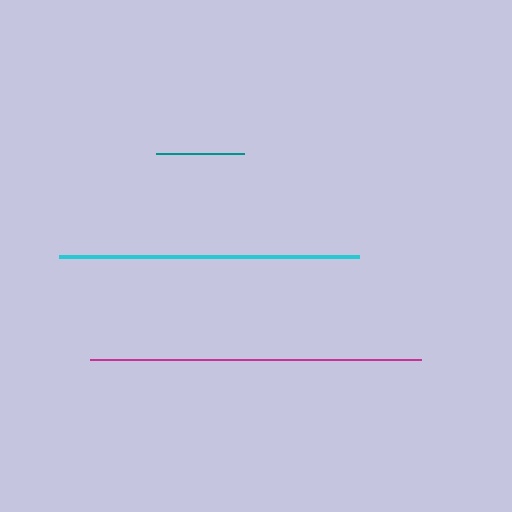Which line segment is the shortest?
The teal line is the shortest at approximately 88 pixels.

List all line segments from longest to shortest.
From longest to shortest: magenta, cyan, teal.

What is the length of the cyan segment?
The cyan segment is approximately 300 pixels long.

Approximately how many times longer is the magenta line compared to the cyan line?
The magenta line is approximately 1.1 times the length of the cyan line.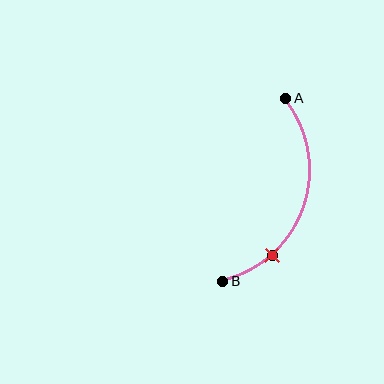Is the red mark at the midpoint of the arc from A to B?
No. The red mark lies on the arc but is closer to endpoint B. The arc midpoint would be at the point on the curve equidistant along the arc from both A and B.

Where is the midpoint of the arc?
The arc midpoint is the point on the curve farthest from the straight line joining A and B. It sits to the right of that line.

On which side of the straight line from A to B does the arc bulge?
The arc bulges to the right of the straight line connecting A and B.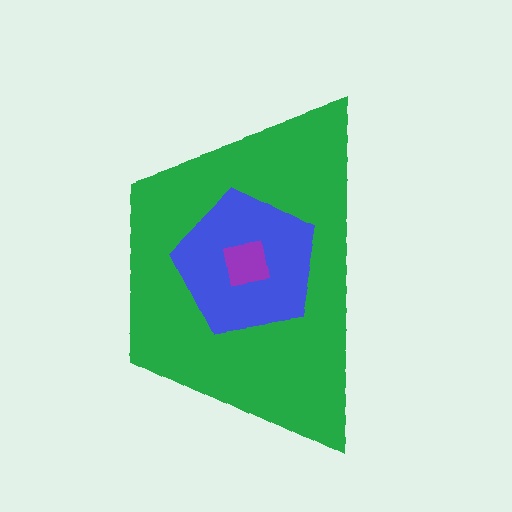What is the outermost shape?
The green trapezoid.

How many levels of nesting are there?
3.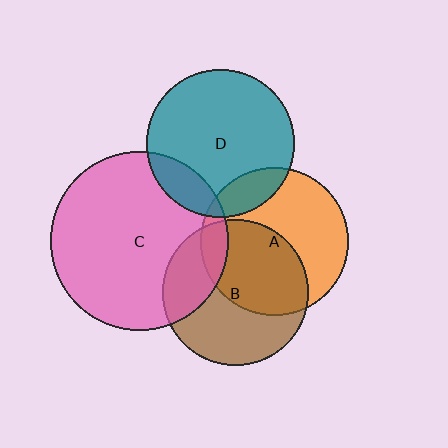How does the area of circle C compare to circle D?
Approximately 1.5 times.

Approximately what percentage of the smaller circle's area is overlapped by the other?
Approximately 15%.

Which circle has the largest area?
Circle C (pink).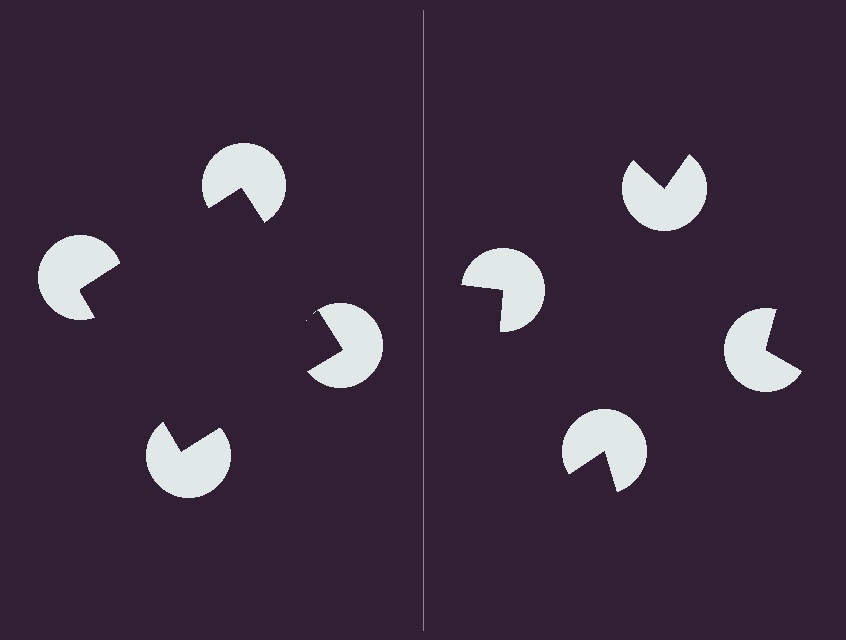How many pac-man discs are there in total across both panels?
8 — 4 on each side.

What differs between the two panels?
The pac-man discs are positioned identically on both sides; only the wedge orientations differ. On the left they align to a square; on the right they are misaligned.